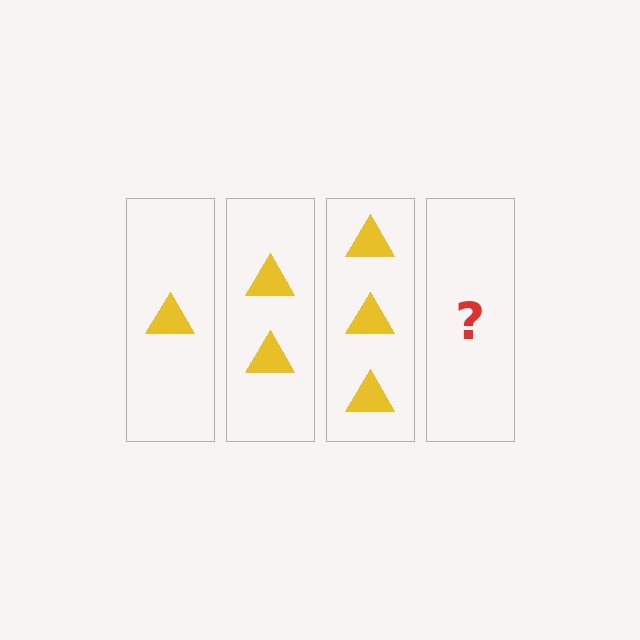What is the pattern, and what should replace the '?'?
The pattern is that each step adds one more triangle. The '?' should be 4 triangles.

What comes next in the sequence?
The next element should be 4 triangles.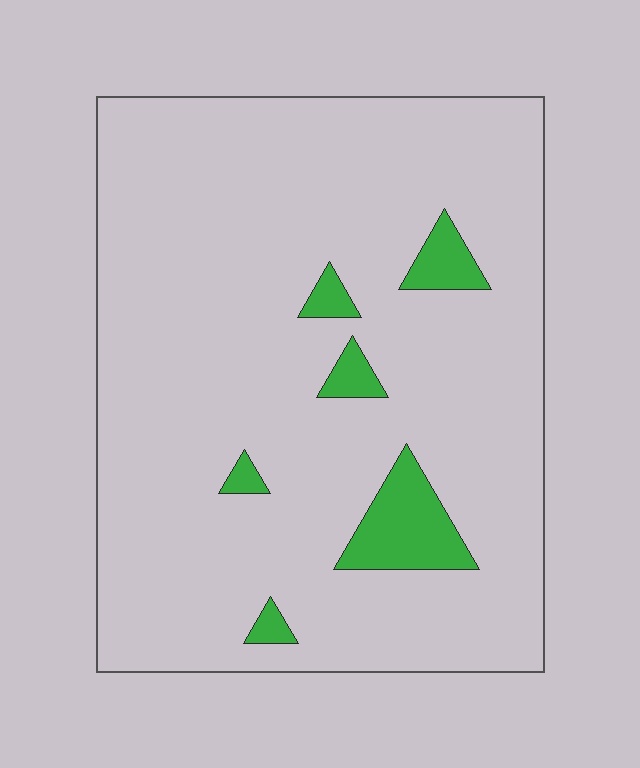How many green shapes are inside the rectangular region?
6.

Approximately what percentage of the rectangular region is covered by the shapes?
Approximately 10%.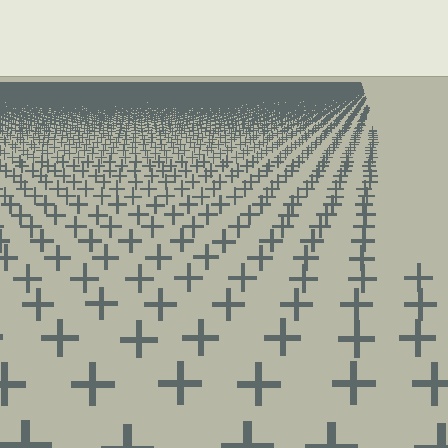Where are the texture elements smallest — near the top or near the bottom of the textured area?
Near the top.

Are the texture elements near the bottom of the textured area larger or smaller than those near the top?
Larger. Near the bottom, elements are closer to the viewer and appear at a bigger on-screen size.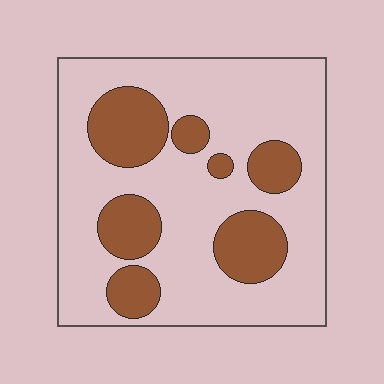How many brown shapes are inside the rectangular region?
7.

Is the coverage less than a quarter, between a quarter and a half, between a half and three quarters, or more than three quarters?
Between a quarter and a half.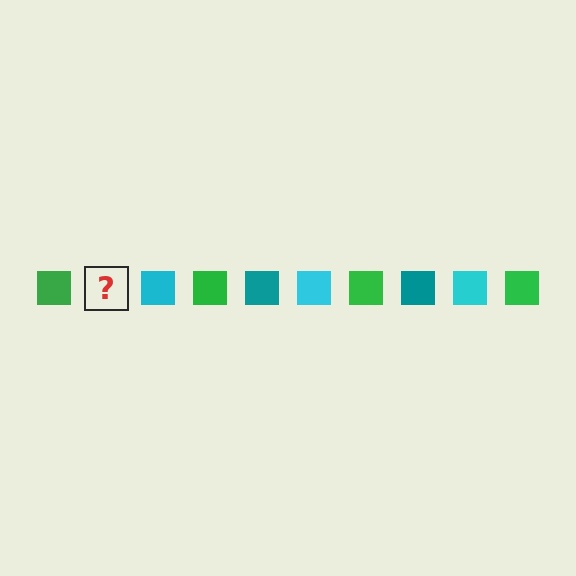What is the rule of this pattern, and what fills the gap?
The rule is that the pattern cycles through green, teal, cyan squares. The gap should be filled with a teal square.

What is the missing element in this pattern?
The missing element is a teal square.